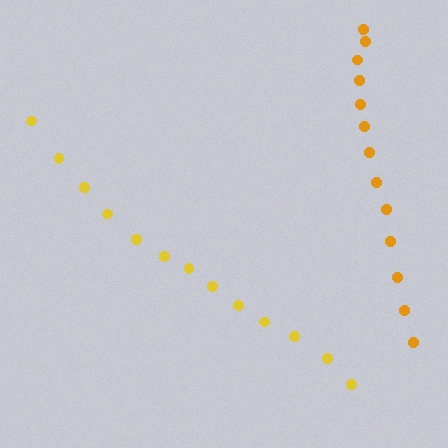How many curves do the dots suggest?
There are 2 distinct paths.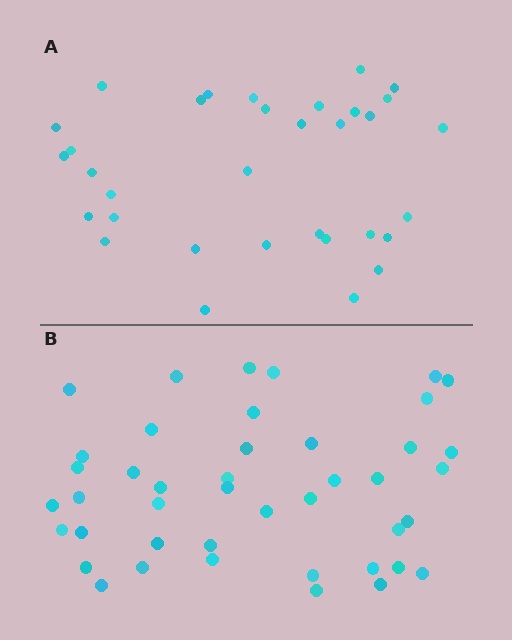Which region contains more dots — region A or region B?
Region B (the bottom region) has more dots.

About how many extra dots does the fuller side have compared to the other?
Region B has roughly 10 or so more dots than region A.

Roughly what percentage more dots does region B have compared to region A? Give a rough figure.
About 30% more.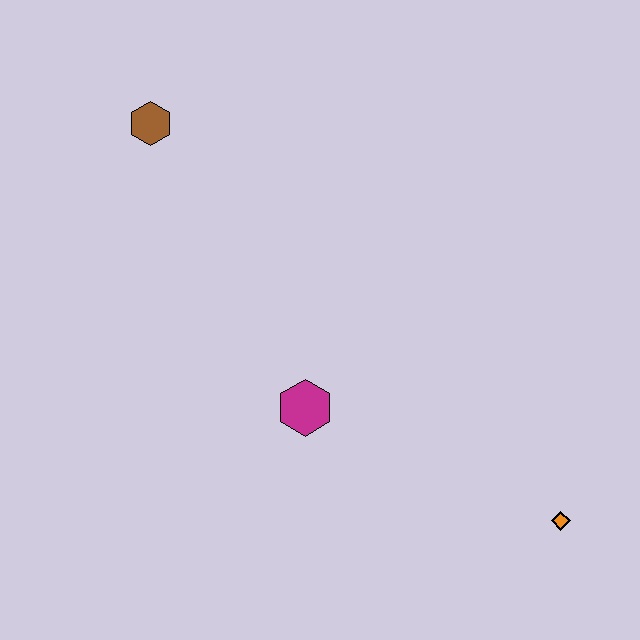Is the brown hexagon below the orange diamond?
No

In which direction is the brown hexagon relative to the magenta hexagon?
The brown hexagon is above the magenta hexagon.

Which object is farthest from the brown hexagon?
The orange diamond is farthest from the brown hexagon.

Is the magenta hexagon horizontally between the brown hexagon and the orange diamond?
Yes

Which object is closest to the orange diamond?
The magenta hexagon is closest to the orange diamond.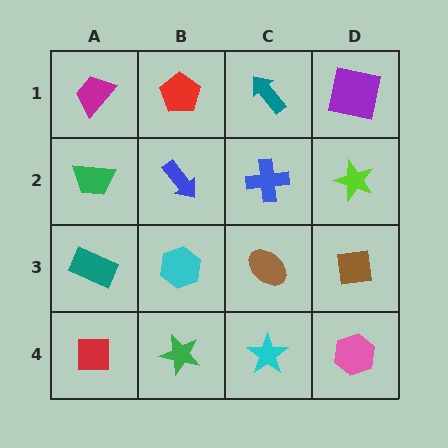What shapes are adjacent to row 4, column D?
A brown square (row 3, column D), a cyan star (row 4, column C).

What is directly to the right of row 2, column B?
A blue cross.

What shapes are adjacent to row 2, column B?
A red pentagon (row 1, column B), a cyan hexagon (row 3, column B), a green trapezoid (row 2, column A), a blue cross (row 2, column C).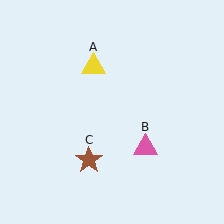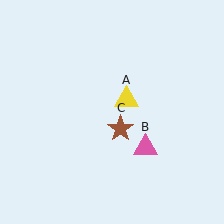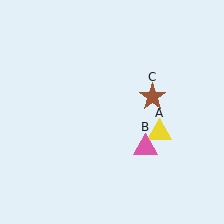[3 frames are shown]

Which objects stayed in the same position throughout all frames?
Pink triangle (object B) remained stationary.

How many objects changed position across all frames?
2 objects changed position: yellow triangle (object A), brown star (object C).